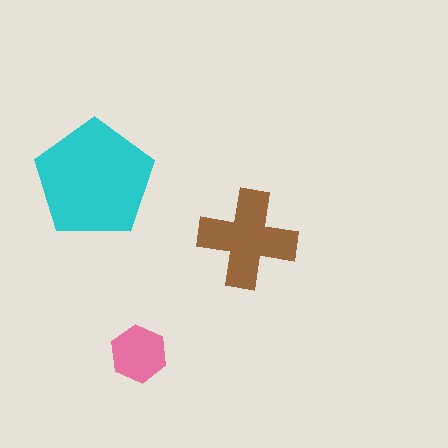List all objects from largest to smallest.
The cyan pentagon, the brown cross, the pink hexagon.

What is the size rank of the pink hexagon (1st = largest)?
3rd.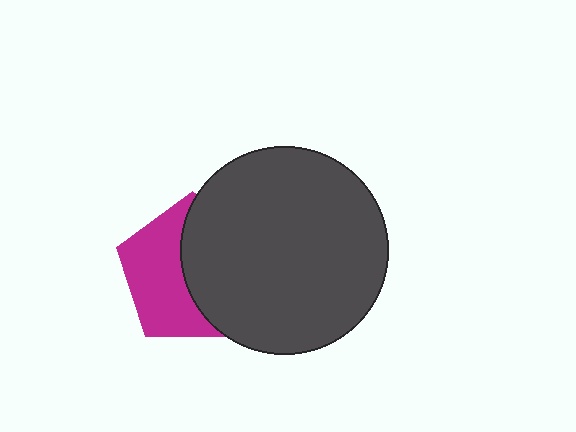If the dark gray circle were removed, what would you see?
You would see the complete magenta pentagon.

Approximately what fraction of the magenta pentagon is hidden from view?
Roughly 52% of the magenta pentagon is hidden behind the dark gray circle.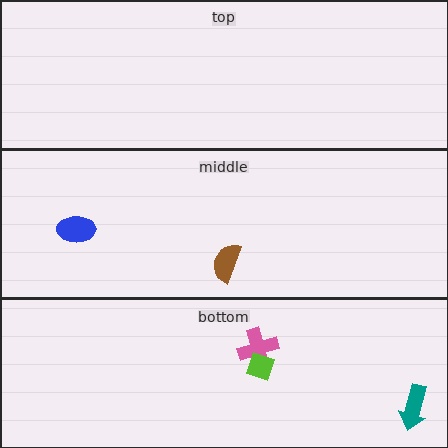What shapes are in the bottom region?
The pink cross, the lime diamond, the teal arrow.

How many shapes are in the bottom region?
3.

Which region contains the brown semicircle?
The middle region.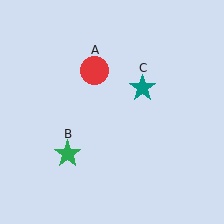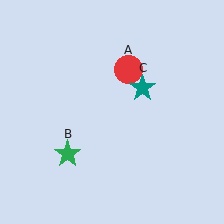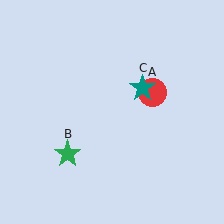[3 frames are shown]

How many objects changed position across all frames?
1 object changed position: red circle (object A).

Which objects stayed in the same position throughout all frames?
Green star (object B) and teal star (object C) remained stationary.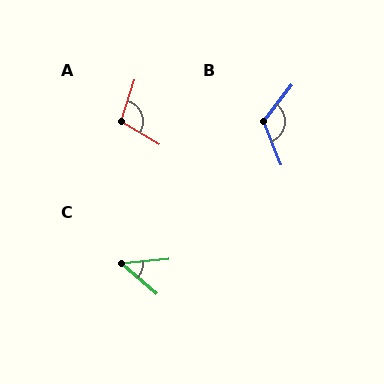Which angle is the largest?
B, at approximately 120 degrees.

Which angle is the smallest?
C, at approximately 47 degrees.